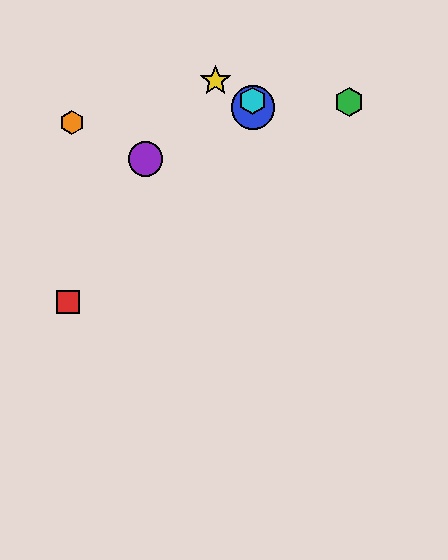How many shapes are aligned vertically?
2 shapes (the blue circle, the cyan hexagon) are aligned vertically.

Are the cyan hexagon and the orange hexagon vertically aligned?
No, the cyan hexagon is at x≈253 and the orange hexagon is at x≈72.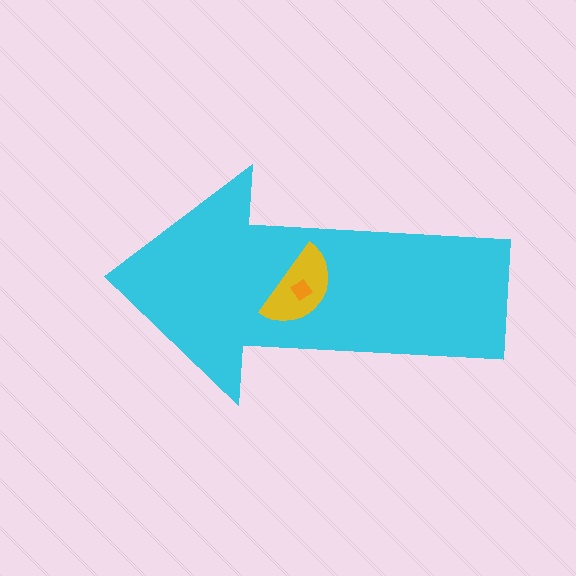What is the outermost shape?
The cyan arrow.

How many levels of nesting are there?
3.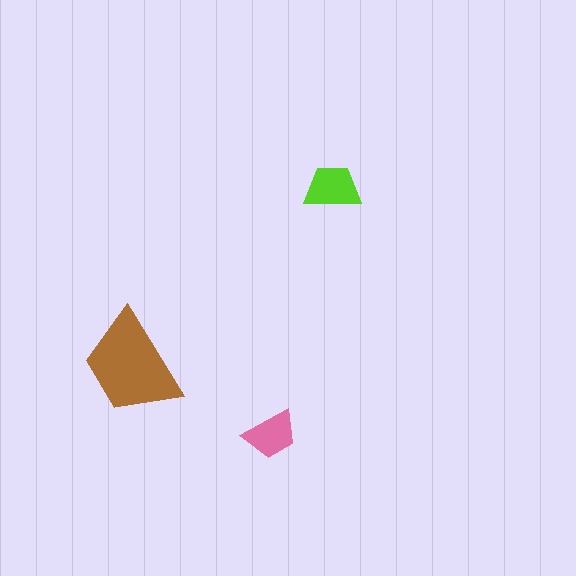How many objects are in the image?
There are 3 objects in the image.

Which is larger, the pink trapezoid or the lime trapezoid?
The lime one.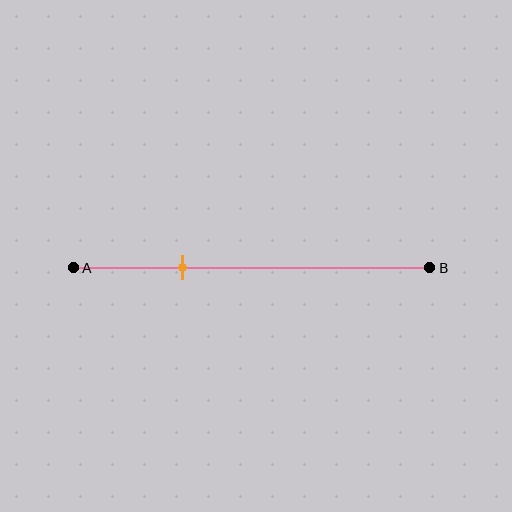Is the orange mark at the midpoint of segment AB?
No, the mark is at about 30% from A, not at the 50% midpoint.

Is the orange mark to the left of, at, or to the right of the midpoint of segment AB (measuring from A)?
The orange mark is to the left of the midpoint of segment AB.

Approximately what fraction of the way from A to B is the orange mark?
The orange mark is approximately 30% of the way from A to B.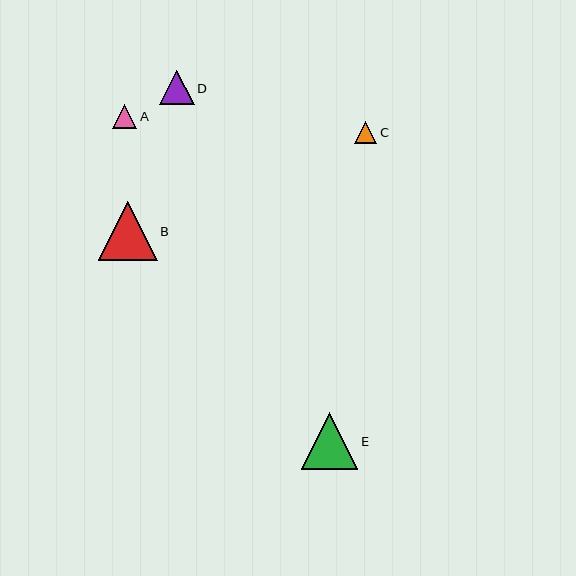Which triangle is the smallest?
Triangle C is the smallest with a size of approximately 22 pixels.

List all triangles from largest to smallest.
From largest to smallest: B, E, D, A, C.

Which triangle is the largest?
Triangle B is the largest with a size of approximately 59 pixels.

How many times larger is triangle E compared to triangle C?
Triangle E is approximately 2.6 times the size of triangle C.